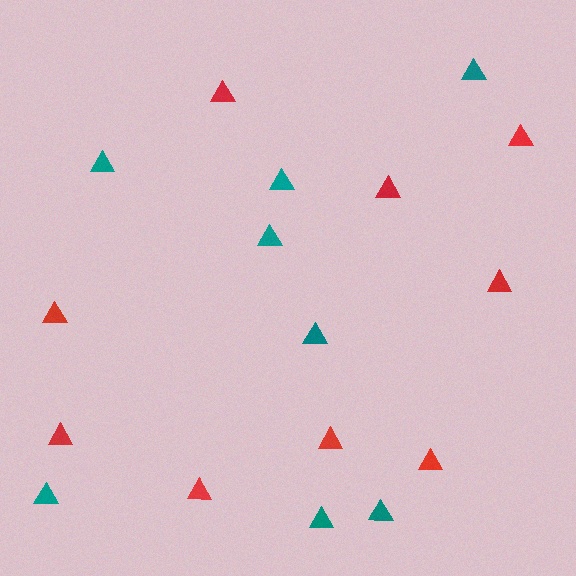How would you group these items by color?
There are 2 groups: one group of red triangles (9) and one group of teal triangles (8).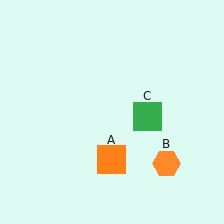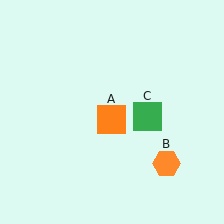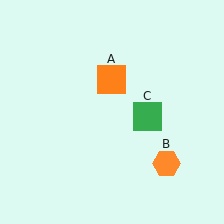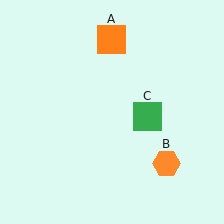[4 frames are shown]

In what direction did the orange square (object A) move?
The orange square (object A) moved up.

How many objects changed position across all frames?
1 object changed position: orange square (object A).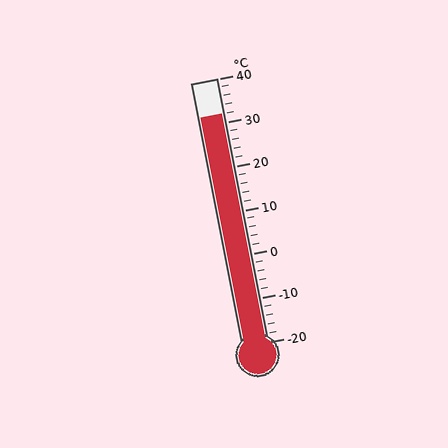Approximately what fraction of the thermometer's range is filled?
The thermometer is filled to approximately 85% of its range.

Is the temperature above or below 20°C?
The temperature is above 20°C.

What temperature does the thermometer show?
The thermometer shows approximately 32°C.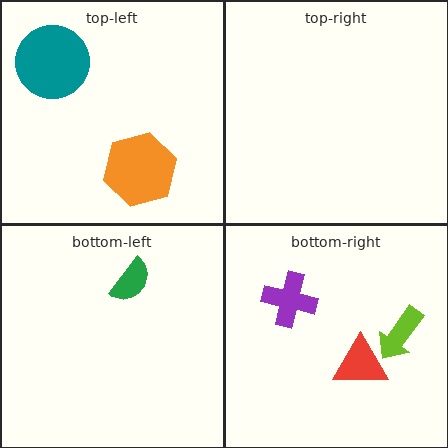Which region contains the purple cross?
The bottom-right region.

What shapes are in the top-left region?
The orange hexagon, the teal circle.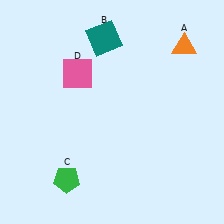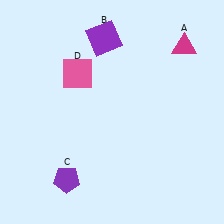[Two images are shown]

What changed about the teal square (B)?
In Image 1, B is teal. In Image 2, it changed to purple.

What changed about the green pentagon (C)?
In Image 1, C is green. In Image 2, it changed to purple.